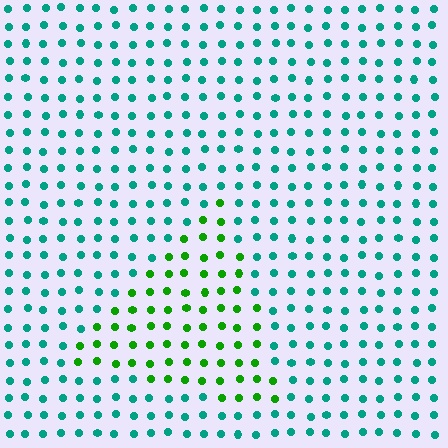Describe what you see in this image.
The image is filled with small teal elements in a uniform arrangement. A triangle-shaped region is visible where the elements are tinted to a slightly different hue, forming a subtle color boundary.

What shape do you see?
I see a triangle.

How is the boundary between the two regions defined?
The boundary is defined purely by a slight shift in hue (about 53 degrees). Spacing, size, and orientation are identical on both sides.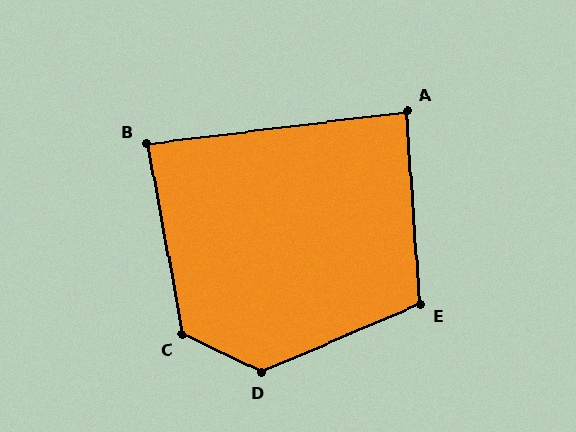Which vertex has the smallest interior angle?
B, at approximately 87 degrees.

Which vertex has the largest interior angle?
D, at approximately 131 degrees.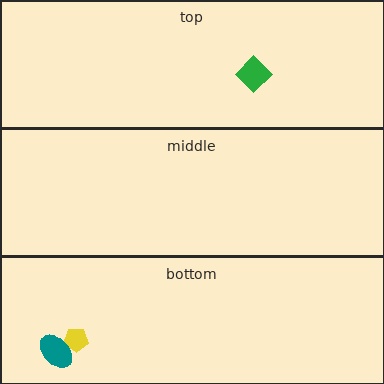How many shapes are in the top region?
1.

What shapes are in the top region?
The green diamond.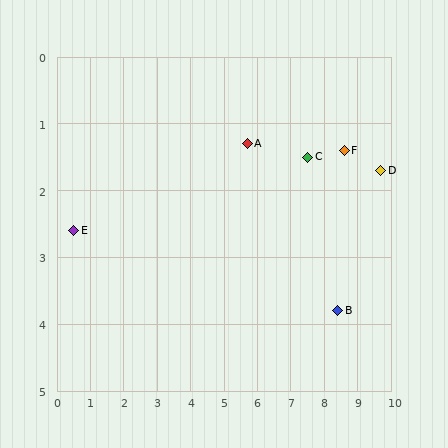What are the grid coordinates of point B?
Point B is at approximately (8.4, 3.8).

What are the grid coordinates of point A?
Point A is at approximately (5.7, 1.3).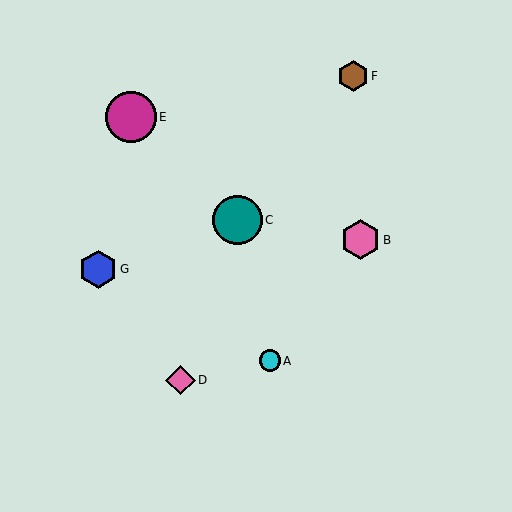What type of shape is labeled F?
Shape F is a brown hexagon.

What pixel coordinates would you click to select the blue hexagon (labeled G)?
Click at (98, 269) to select the blue hexagon G.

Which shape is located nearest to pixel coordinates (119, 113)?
The magenta circle (labeled E) at (131, 117) is nearest to that location.